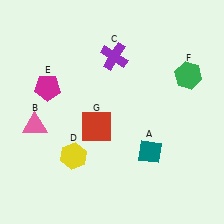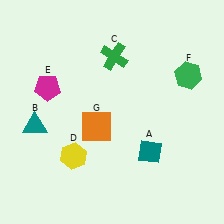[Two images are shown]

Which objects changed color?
B changed from pink to teal. C changed from purple to green. G changed from red to orange.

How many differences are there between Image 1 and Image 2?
There are 3 differences between the two images.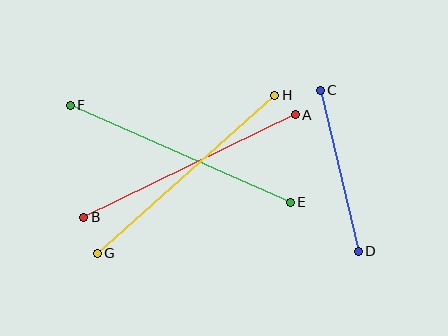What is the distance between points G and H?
The distance is approximately 237 pixels.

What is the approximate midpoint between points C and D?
The midpoint is at approximately (339, 171) pixels.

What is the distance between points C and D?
The distance is approximately 165 pixels.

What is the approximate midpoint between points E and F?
The midpoint is at approximately (180, 154) pixels.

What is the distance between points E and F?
The distance is approximately 240 pixels.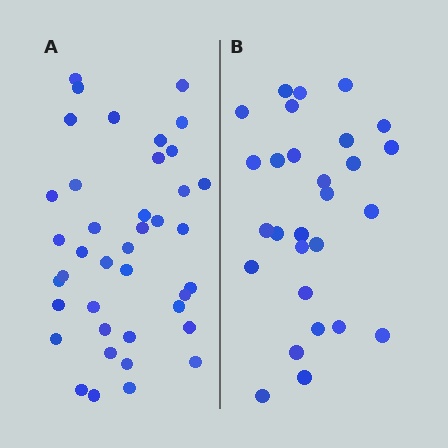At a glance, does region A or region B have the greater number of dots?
Region A (the left region) has more dots.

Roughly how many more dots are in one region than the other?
Region A has roughly 12 or so more dots than region B.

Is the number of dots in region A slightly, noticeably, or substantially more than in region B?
Region A has noticeably more, but not dramatically so. The ratio is roughly 1.4 to 1.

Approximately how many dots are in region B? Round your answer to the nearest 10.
About 30 dots. (The exact count is 28, which rounds to 30.)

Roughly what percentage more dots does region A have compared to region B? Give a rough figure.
About 45% more.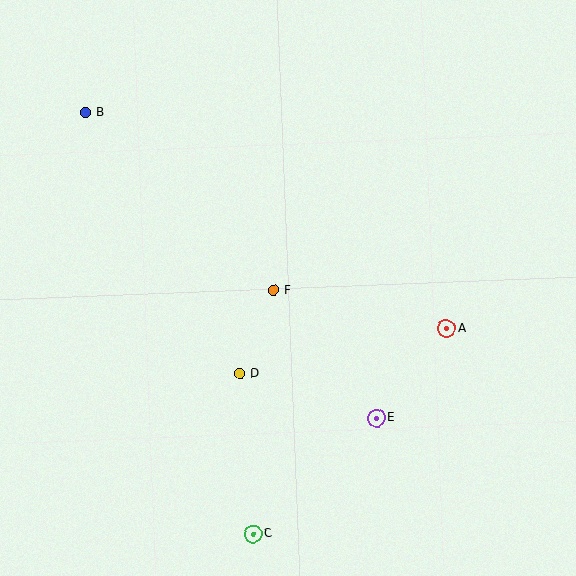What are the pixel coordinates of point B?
Point B is at (85, 113).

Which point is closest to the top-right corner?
Point A is closest to the top-right corner.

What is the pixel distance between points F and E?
The distance between F and E is 164 pixels.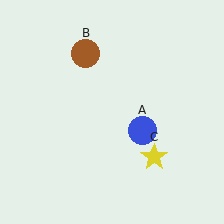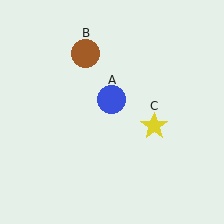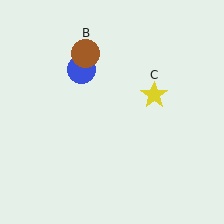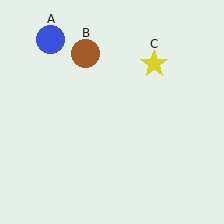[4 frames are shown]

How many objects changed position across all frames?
2 objects changed position: blue circle (object A), yellow star (object C).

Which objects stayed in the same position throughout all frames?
Brown circle (object B) remained stationary.